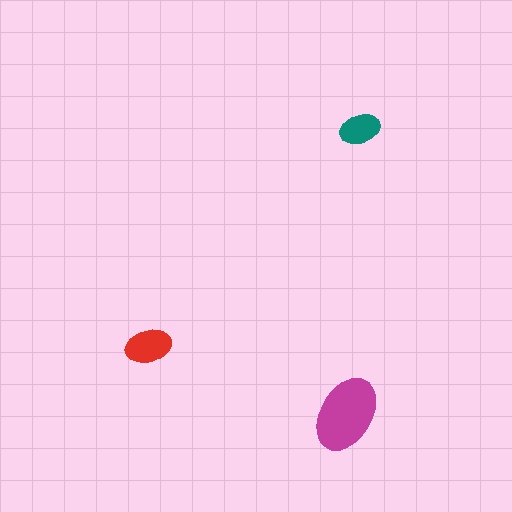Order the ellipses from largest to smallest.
the magenta one, the red one, the teal one.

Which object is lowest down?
The magenta ellipse is bottommost.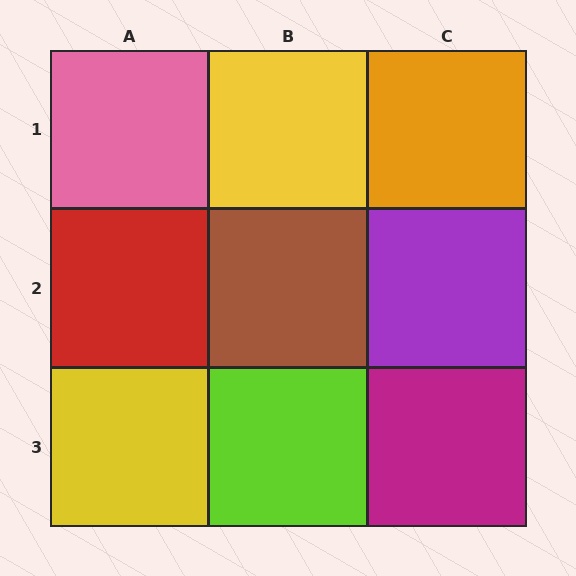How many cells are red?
1 cell is red.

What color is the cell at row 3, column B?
Lime.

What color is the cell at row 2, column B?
Brown.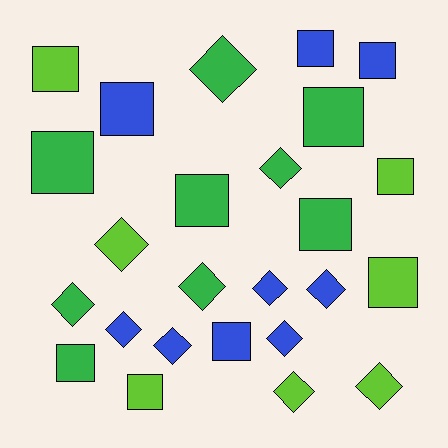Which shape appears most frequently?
Square, with 13 objects.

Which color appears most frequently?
Green, with 9 objects.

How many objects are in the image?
There are 25 objects.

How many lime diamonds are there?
There are 3 lime diamonds.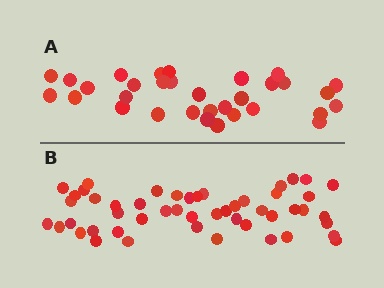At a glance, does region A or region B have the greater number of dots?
Region B (the bottom region) has more dots.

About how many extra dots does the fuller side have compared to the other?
Region B has approximately 20 more dots than region A.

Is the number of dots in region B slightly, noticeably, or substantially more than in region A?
Region B has substantially more. The ratio is roughly 1.6 to 1.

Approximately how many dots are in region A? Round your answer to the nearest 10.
About 30 dots. (The exact count is 32, which rounds to 30.)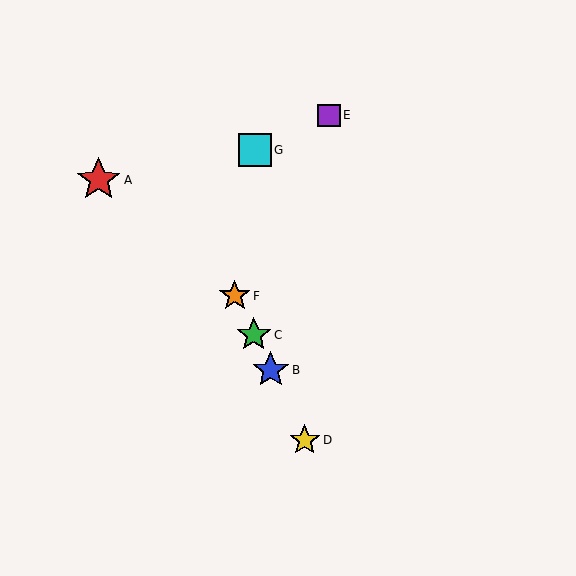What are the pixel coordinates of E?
Object E is at (329, 115).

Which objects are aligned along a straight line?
Objects B, C, D, F are aligned along a straight line.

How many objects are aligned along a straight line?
4 objects (B, C, D, F) are aligned along a straight line.